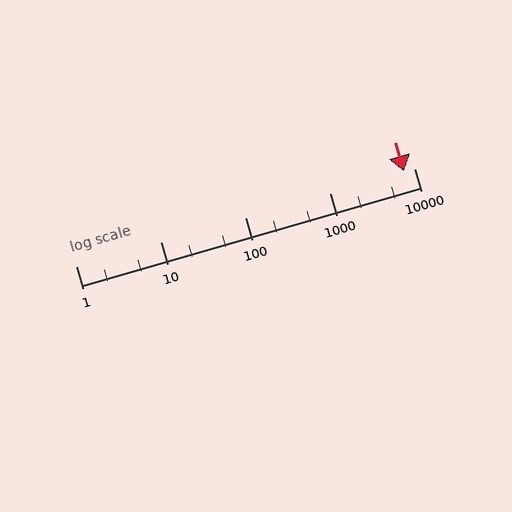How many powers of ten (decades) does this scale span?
The scale spans 4 decades, from 1 to 10000.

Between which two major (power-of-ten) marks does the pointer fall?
The pointer is between 1000 and 10000.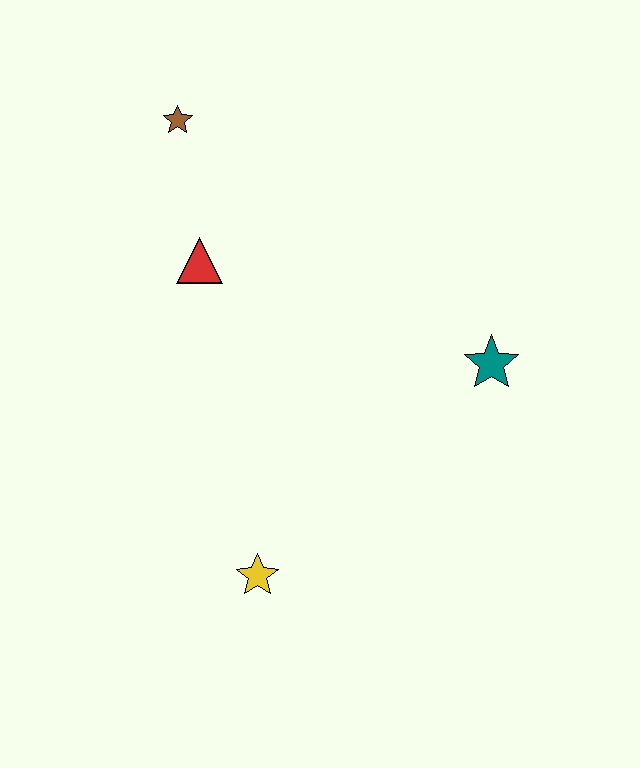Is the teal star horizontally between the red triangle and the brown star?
No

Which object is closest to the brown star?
The red triangle is closest to the brown star.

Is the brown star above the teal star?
Yes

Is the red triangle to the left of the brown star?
No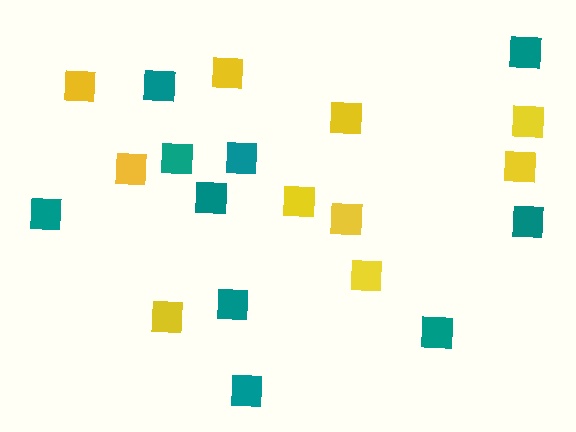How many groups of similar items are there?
There are 2 groups: one group of yellow squares (10) and one group of teal squares (10).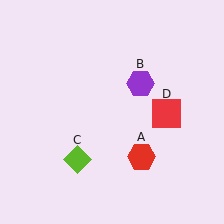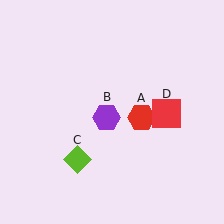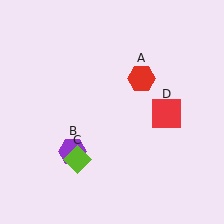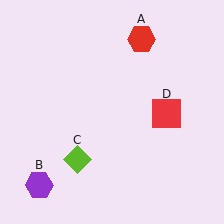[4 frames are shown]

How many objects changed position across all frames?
2 objects changed position: red hexagon (object A), purple hexagon (object B).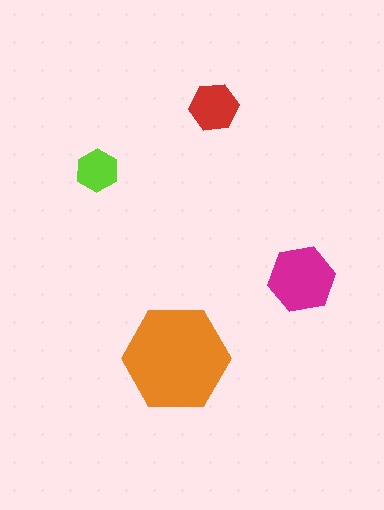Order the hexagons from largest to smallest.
the orange one, the magenta one, the red one, the lime one.